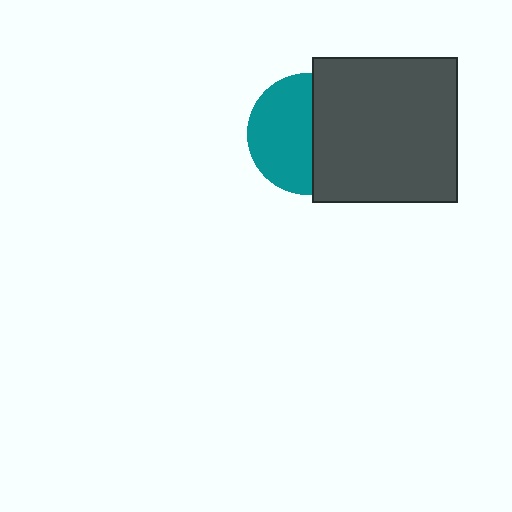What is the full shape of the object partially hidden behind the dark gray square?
The partially hidden object is a teal circle.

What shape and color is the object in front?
The object in front is a dark gray square.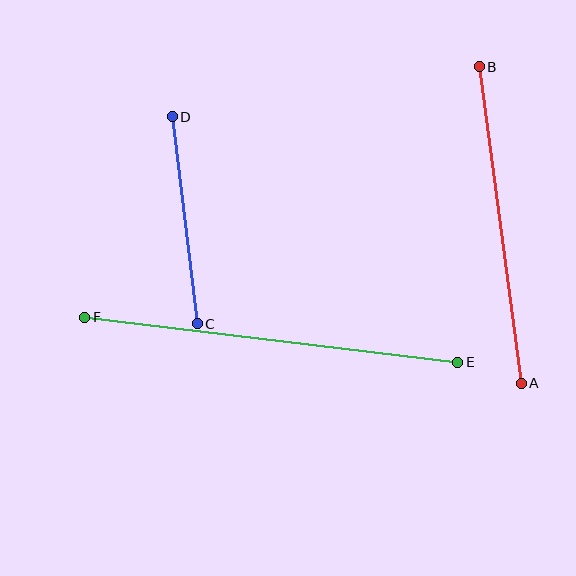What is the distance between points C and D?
The distance is approximately 209 pixels.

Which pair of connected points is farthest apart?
Points E and F are farthest apart.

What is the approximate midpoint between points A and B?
The midpoint is at approximately (500, 225) pixels.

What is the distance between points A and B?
The distance is approximately 319 pixels.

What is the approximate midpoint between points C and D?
The midpoint is at approximately (185, 220) pixels.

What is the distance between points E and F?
The distance is approximately 375 pixels.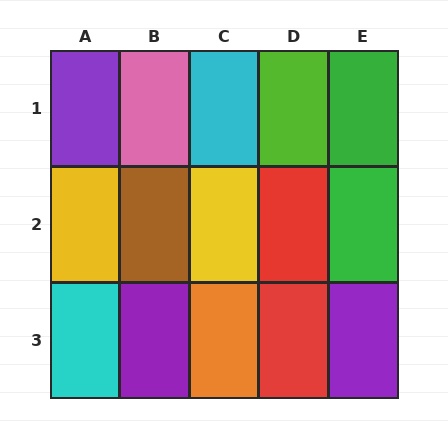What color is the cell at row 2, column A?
Yellow.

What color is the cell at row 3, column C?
Orange.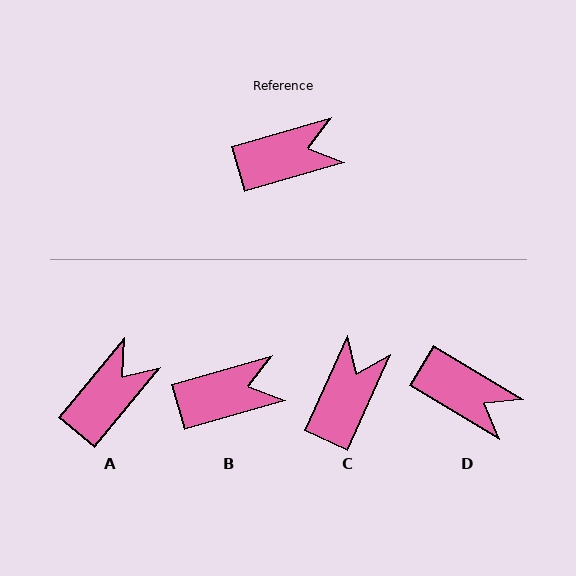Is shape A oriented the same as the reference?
No, it is off by about 34 degrees.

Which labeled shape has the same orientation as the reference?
B.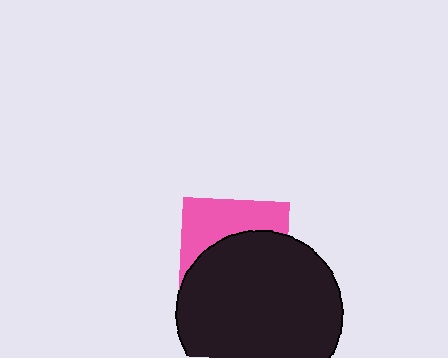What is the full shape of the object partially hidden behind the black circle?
The partially hidden object is a pink square.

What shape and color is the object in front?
The object in front is a black circle.